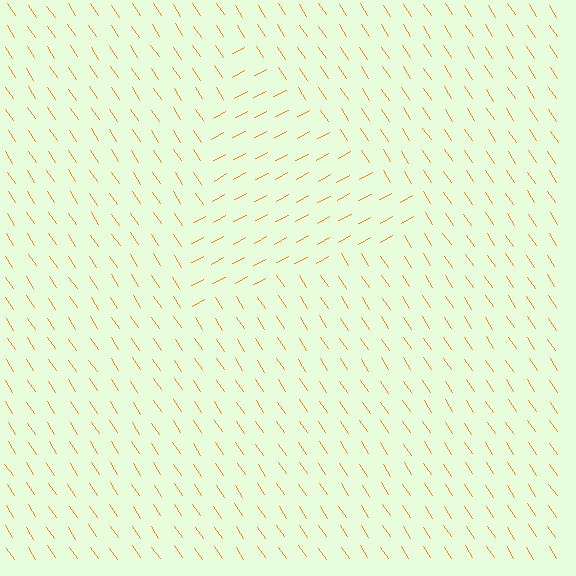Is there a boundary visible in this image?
Yes, there is a texture boundary formed by a change in line orientation.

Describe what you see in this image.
The image is filled with small orange line segments. A triangle region in the image has lines oriented differently from the surrounding lines, creating a visible texture boundary.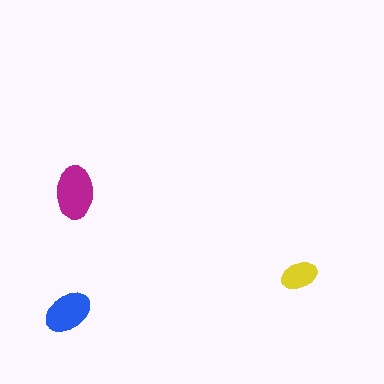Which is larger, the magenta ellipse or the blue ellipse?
The magenta one.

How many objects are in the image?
There are 3 objects in the image.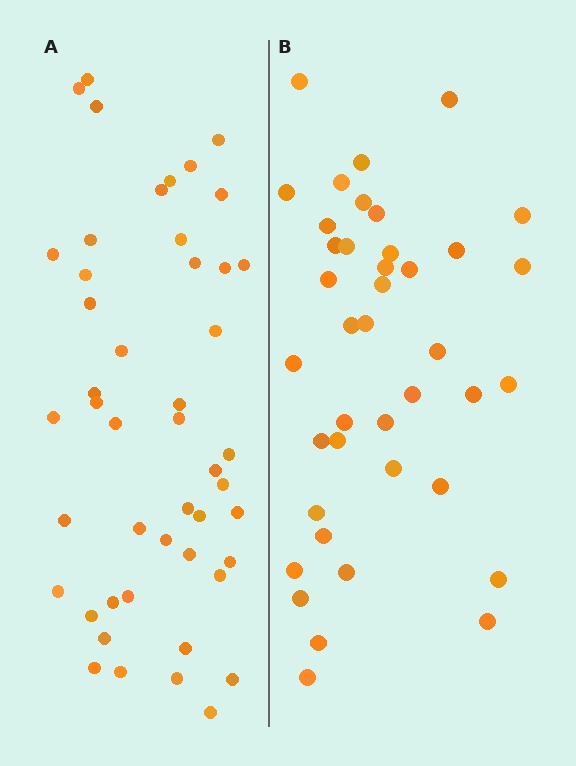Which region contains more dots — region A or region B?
Region A (the left region) has more dots.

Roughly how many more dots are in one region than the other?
Region A has roughly 8 or so more dots than region B.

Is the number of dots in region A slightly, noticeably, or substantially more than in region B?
Region A has only slightly more — the two regions are fairly close. The ratio is roughly 1.2 to 1.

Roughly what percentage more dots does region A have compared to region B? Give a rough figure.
About 20% more.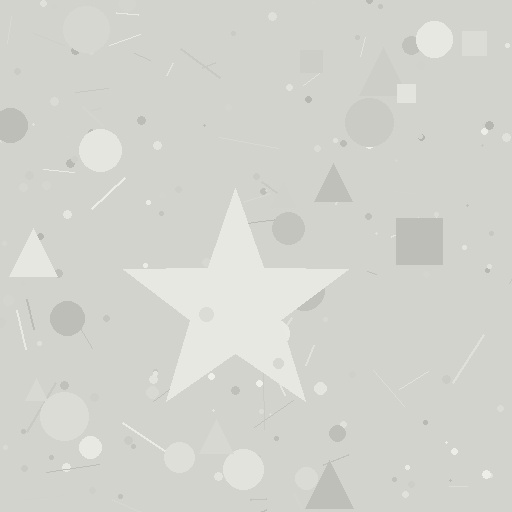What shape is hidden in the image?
A star is hidden in the image.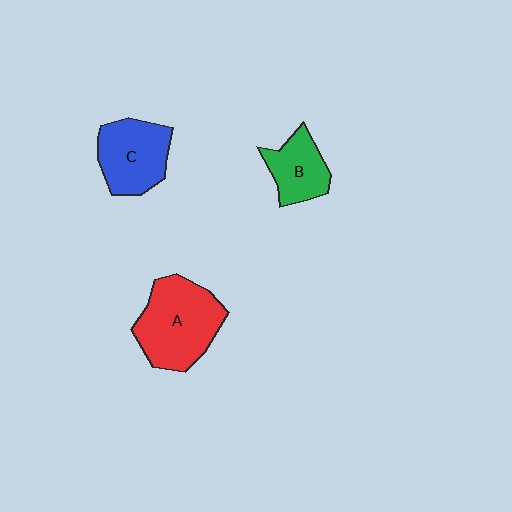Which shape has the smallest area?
Shape B (green).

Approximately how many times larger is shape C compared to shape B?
Approximately 1.4 times.